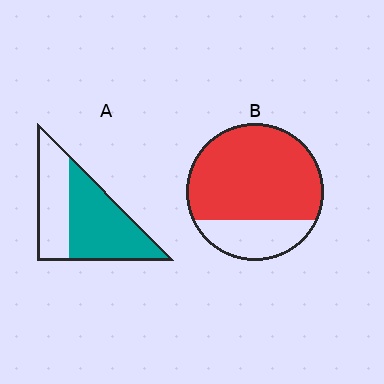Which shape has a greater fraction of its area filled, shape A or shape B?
Shape B.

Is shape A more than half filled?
Yes.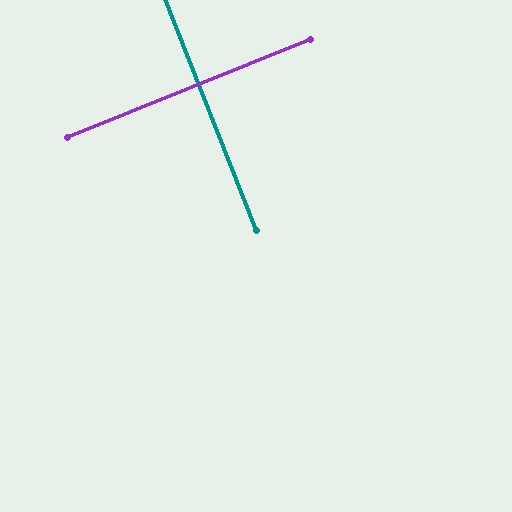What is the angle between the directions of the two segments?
Approximately 90 degrees.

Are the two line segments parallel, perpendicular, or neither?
Perpendicular — they meet at approximately 90°.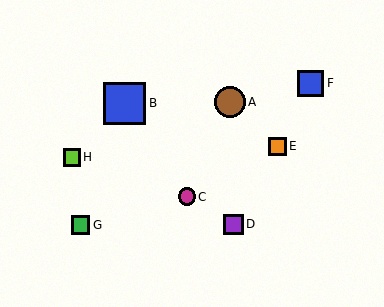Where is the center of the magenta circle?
The center of the magenta circle is at (187, 197).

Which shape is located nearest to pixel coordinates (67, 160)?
The lime square (labeled H) at (72, 157) is nearest to that location.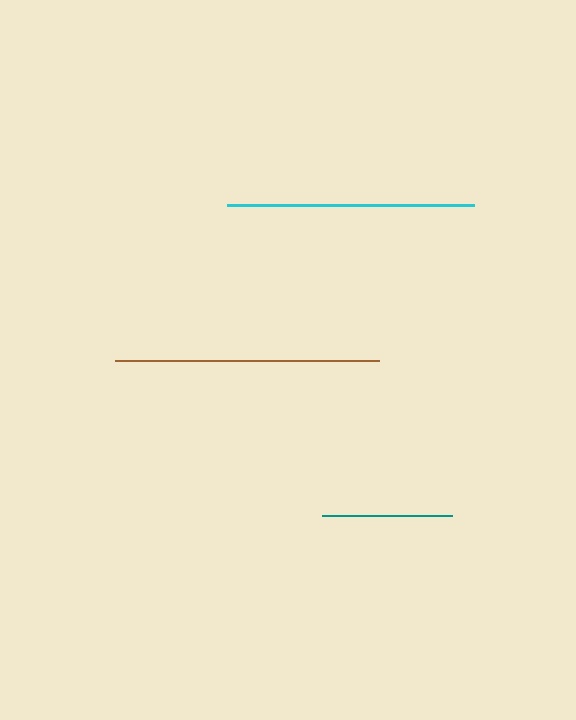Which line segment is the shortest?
The teal line is the shortest at approximately 130 pixels.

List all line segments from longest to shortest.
From longest to shortest: brown, cyan, teal.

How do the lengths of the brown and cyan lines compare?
The brown and cyan lines are approximately the same length.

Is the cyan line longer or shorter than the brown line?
The brown line is longer than the cyan line.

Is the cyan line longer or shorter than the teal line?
The cyan line is longer than the teal line.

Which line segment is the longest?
The brown line is the longest at approximately 264 pixels.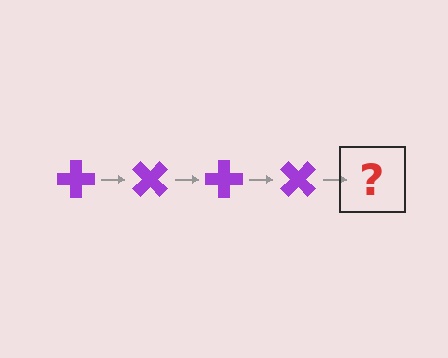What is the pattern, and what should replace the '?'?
The pattern is that the cross rotates 45 degrees each step. The '?' should be a purple cross rotated 180 degrees.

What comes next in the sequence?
The next element should be a purple cross rotated 180 degrees.